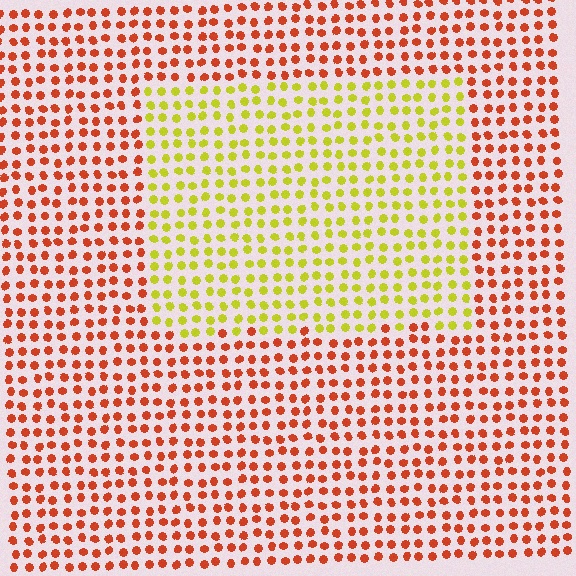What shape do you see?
I see a rectangle.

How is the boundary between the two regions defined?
The boundary is defined purely by a slight shift in hue (about 57 degrees). Spacing, size, and orientation are identical on both sides.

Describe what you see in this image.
The image is filled with small red elements in a uniform arrangement. A rectangle-shaped region is visible where the elements are tinted to a slightly different hue, forming a subtle color boundary.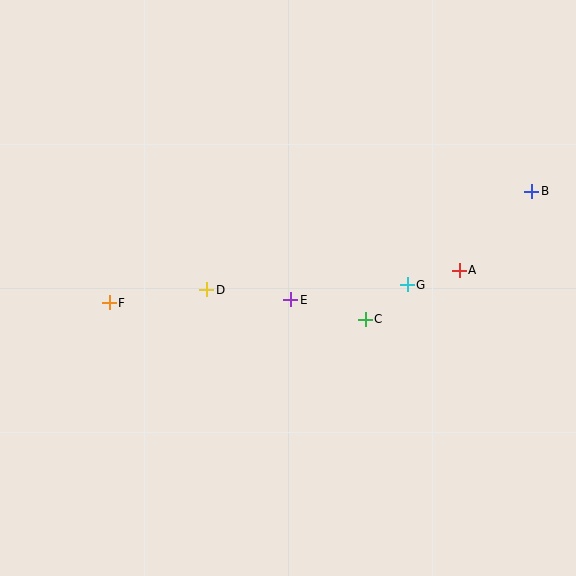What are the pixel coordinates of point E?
Point E is at (291, 300).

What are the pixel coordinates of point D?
Point D is at (207, 290).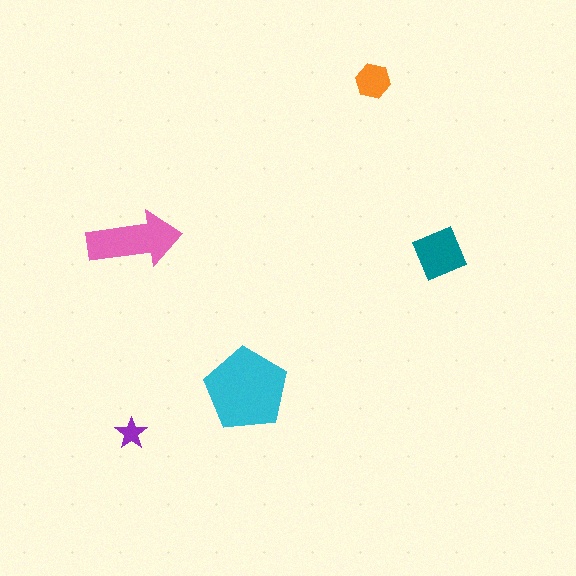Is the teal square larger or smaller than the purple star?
Larger.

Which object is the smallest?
The purple star.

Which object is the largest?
The cyan pentagon.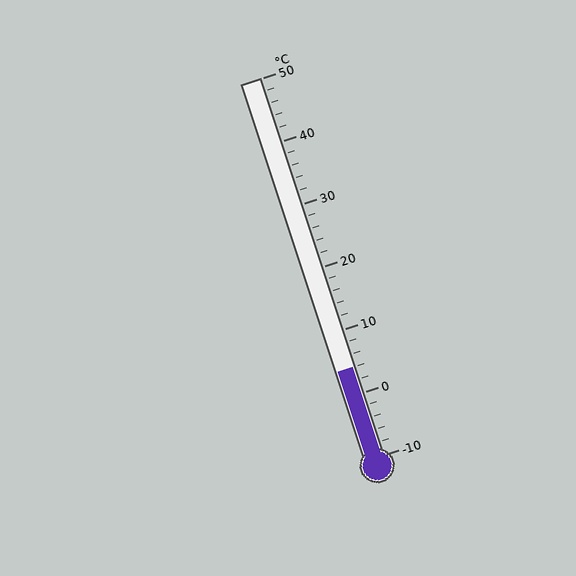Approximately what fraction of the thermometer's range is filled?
The thermometer is filled to approximately 25% of its range.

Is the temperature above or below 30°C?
The temperature is below 30°C.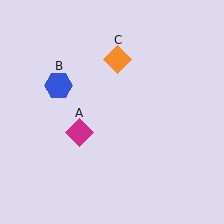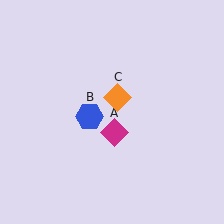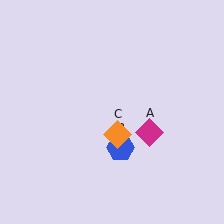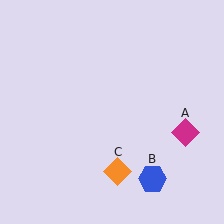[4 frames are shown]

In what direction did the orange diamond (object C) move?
The orange diamond (object C) moved down.